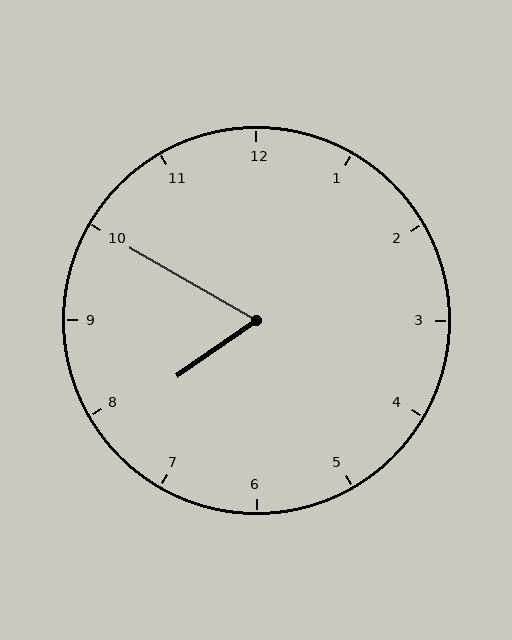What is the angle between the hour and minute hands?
Approximately 65 degrees.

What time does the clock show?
7:50.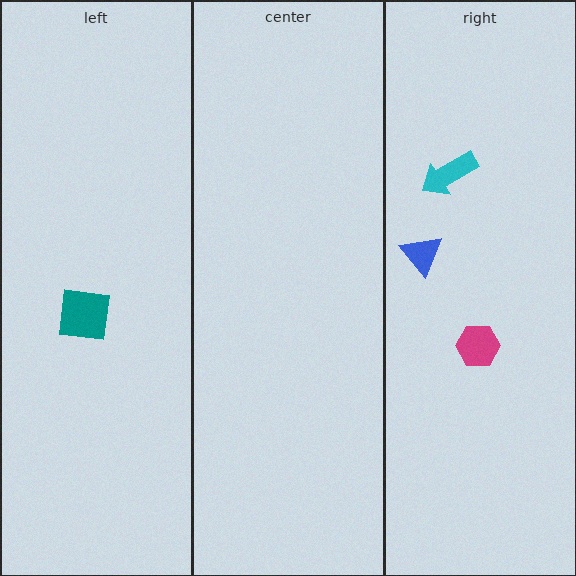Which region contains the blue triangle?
The right region.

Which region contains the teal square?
The left region.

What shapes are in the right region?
The magenta hexagon, the cyan arrow, the blue triangle.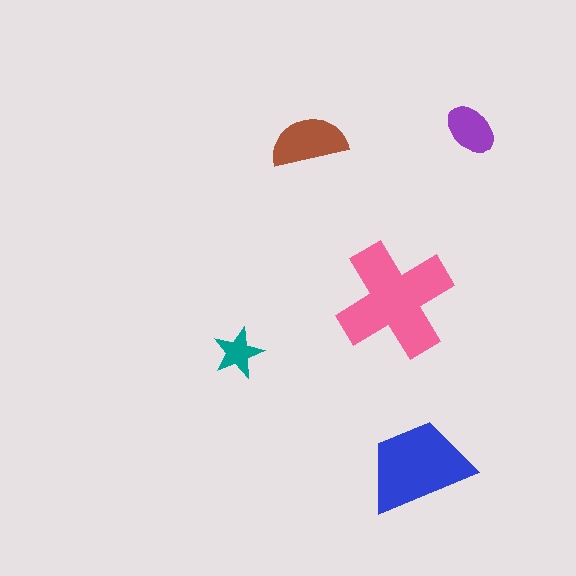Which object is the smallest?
The teal star.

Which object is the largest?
The pink cross.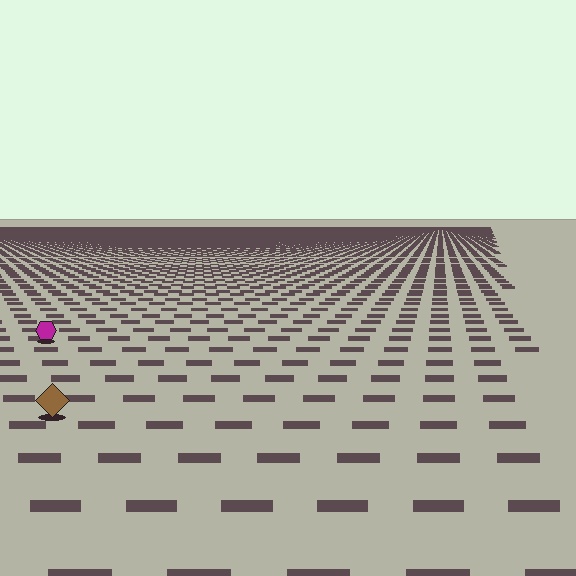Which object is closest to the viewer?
The brown diamond is closest. The texture marks near it are larger and more spread out.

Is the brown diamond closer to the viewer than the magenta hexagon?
Yes. The brown diamond is closer — you can tell from the texture gradient: the ground texture is coarser near it.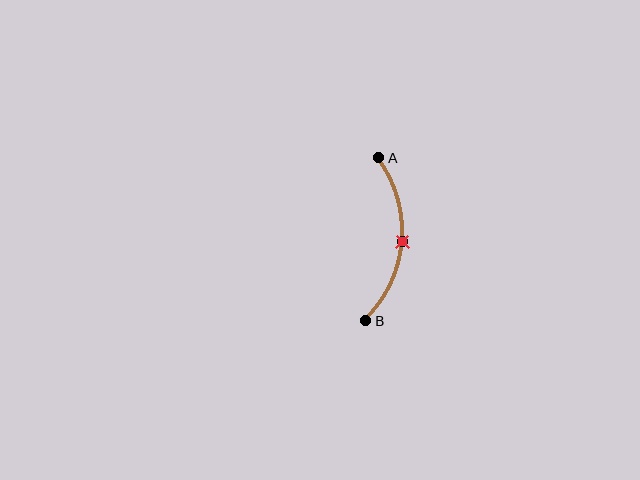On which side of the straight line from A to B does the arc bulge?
The arc bulges to the right of the straight line connecting A and B.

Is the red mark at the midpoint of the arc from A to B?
Yes. The red mark lies on the arc at equal arc-length from both A and B — it is the arc midpoint.